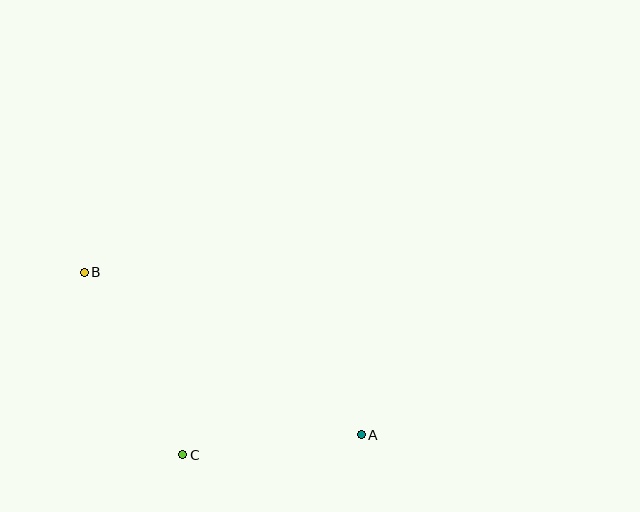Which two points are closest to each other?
Points A and C are closest to each other.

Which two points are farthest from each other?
Points A and B are farthest from each other.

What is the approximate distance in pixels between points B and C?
The distance between B and C is approximately 207 pixels.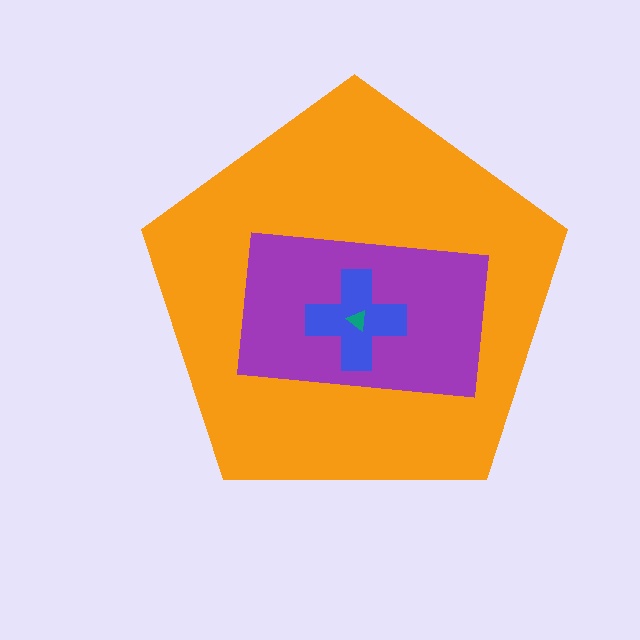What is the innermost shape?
The teal triangle.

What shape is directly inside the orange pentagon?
The purple rectangle.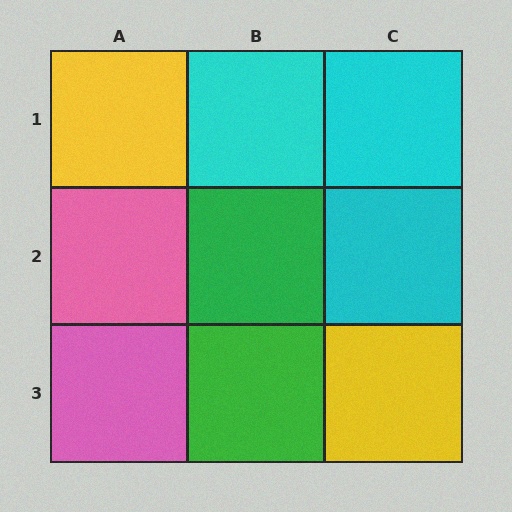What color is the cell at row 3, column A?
Pink.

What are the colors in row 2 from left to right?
Pink, green, cyan.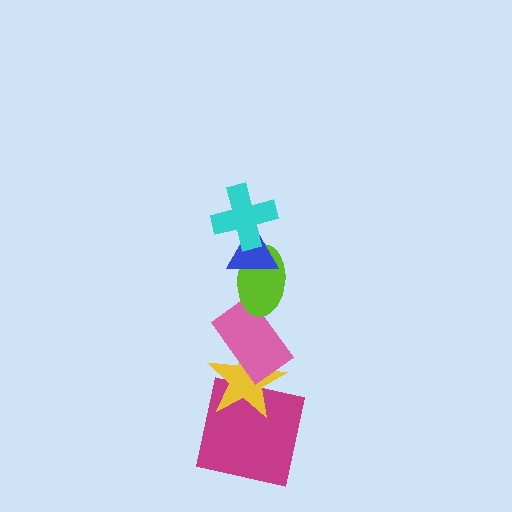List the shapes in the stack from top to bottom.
From top to bottom: the cyan cross, the blue triangle, the lime ellipse, the pink rectangle, the yellow star, the magenta square.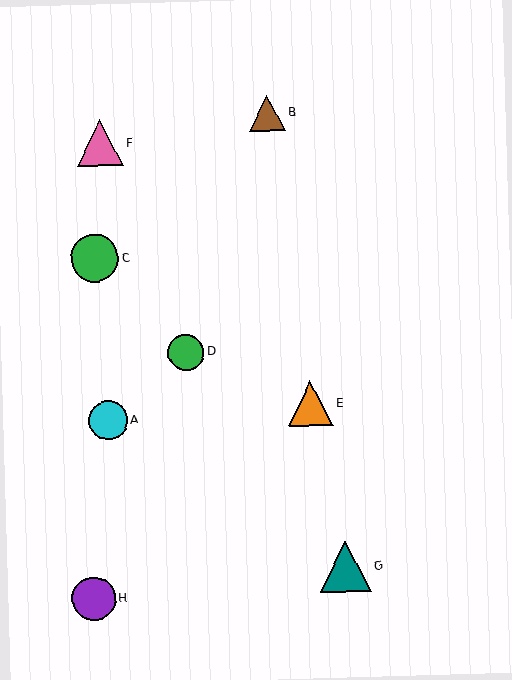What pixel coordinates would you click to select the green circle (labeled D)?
Click at (186, 352) to select the green circle D.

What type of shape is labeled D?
Shape D is a green circle.